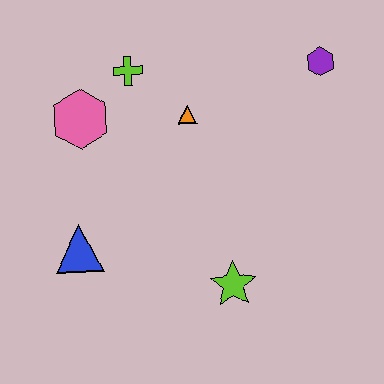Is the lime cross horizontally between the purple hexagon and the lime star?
No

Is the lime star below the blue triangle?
Yes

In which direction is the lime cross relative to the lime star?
The lime cross is above the lime star.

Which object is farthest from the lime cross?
The lime star is farthest from the lime cross.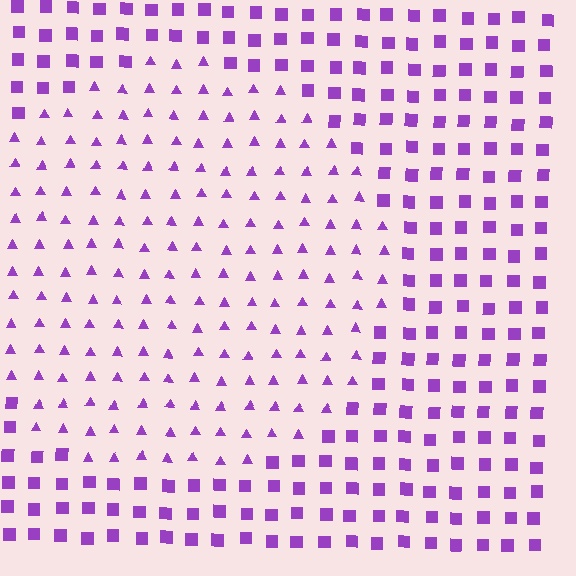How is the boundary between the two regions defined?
The boundary is defined by a change in element shape: triangles inside vs. squares outside. All elements share the same color and spacing.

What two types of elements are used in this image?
The image uses triangles inside the circle region and squares outside it.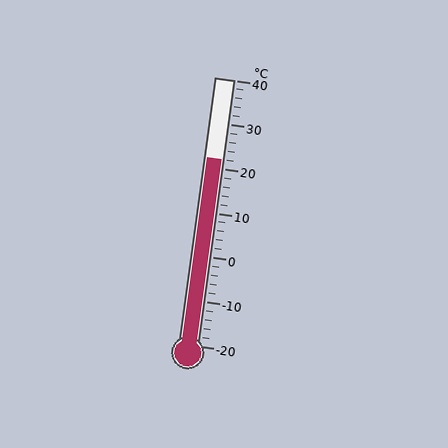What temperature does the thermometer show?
The thermometer shows approximately 22°C.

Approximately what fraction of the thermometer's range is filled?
The thermometer is filled to approximately 70% of its range.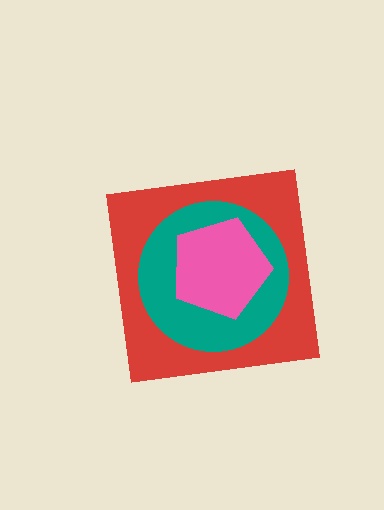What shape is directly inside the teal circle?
The pink pentagon.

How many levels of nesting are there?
3.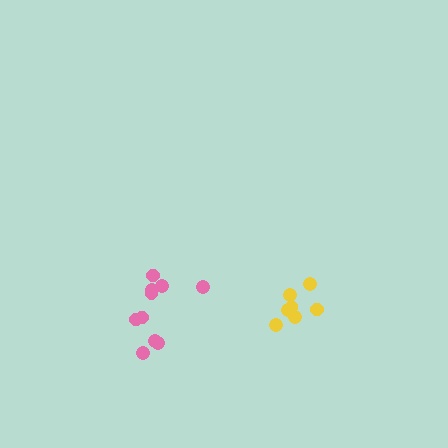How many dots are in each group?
Group 1: 7 dots, Group 2: 10 dots (17 total).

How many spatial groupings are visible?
There are 2 spatial groupings.